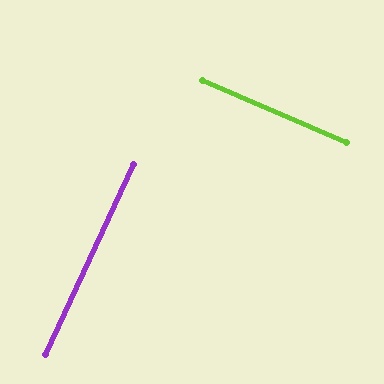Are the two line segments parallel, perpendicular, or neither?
Perpendicular — they meet at approximately 88°.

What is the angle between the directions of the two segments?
Approximately 88 degrees.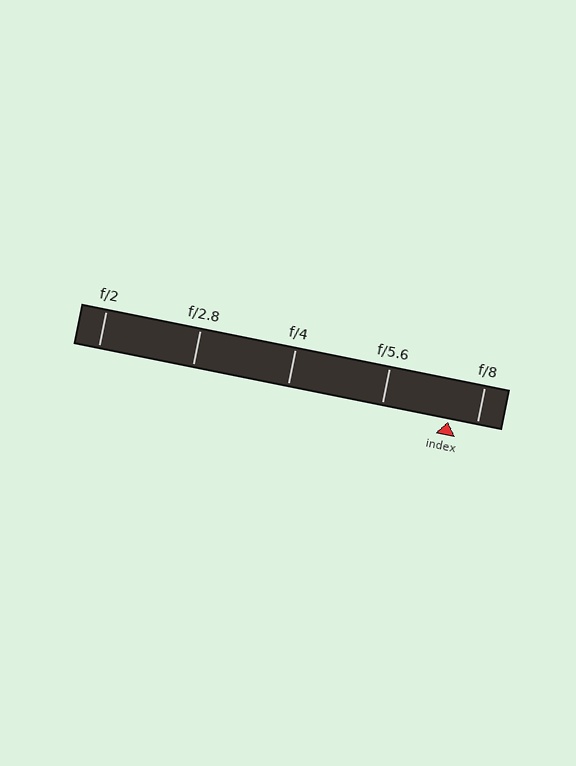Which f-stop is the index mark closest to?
The index mark is closest to f/8.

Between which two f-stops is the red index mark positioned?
The index mark is between f/5.6 and f/8.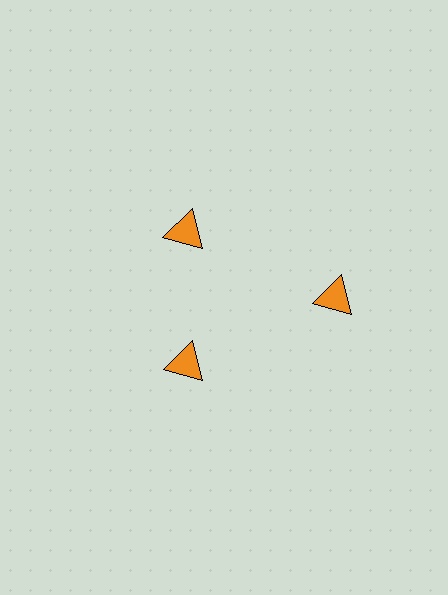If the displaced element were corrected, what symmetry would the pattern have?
It would have 3-fold rotational symmetry — the pattern would map onto itself every 120 degrees.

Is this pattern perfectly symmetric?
No. The 3 orange triangles are arranged in a ring, but one element near the 3 o'clock position is pushed outward from the center, breaking the 3-fold rotational symmetry.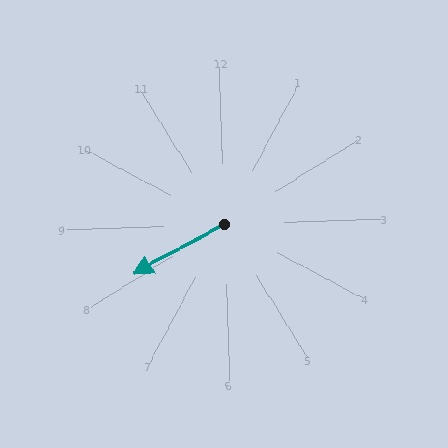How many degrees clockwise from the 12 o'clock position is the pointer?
Approximately 243 degrees.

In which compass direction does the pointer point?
Southwest.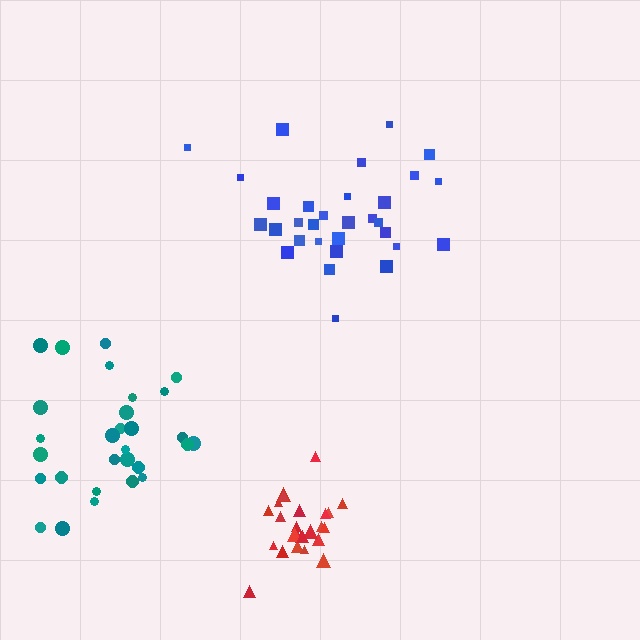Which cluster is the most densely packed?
Red.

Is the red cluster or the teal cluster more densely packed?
Red.